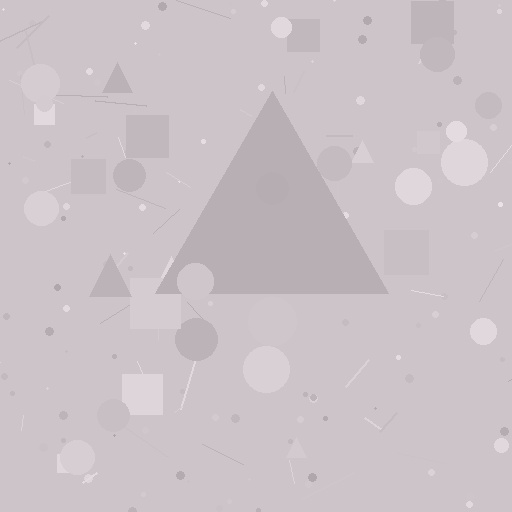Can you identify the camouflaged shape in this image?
The camouflaged shape is a triangle.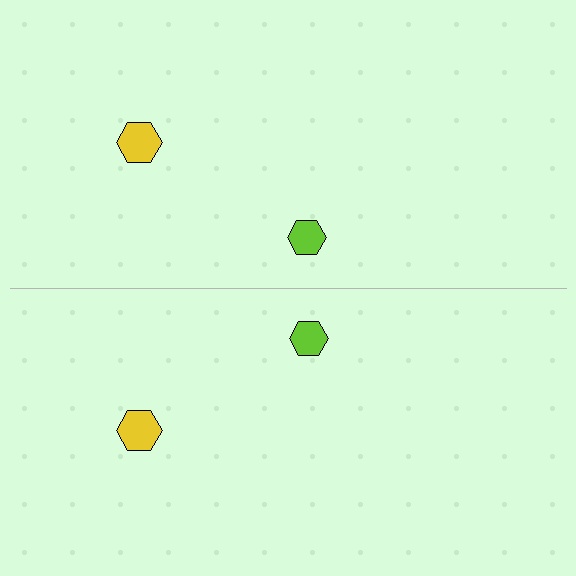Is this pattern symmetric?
Yes, this pattern has bilateral (reflection) symmetry.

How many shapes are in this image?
There are 4 shapes in this image.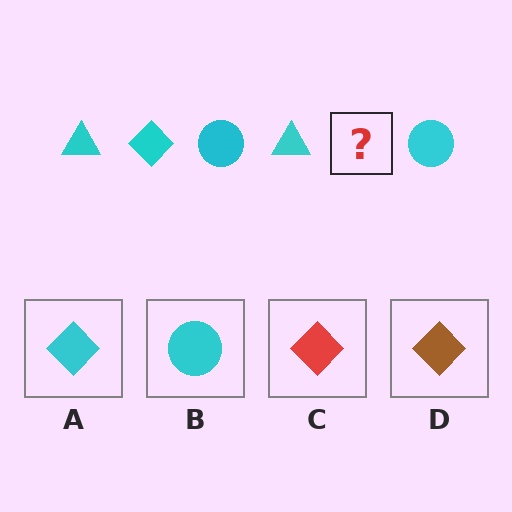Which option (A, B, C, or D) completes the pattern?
A.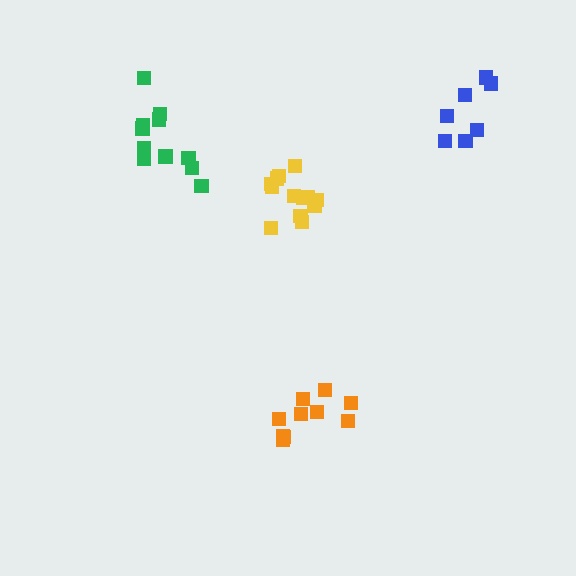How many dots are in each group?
Group 1: 10 dots, Group 2: 13 dots, Group 3: 12 dots, Group 4: 7 dots (42 total).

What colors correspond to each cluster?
The clusters are colored: orange, yellow, green, blue.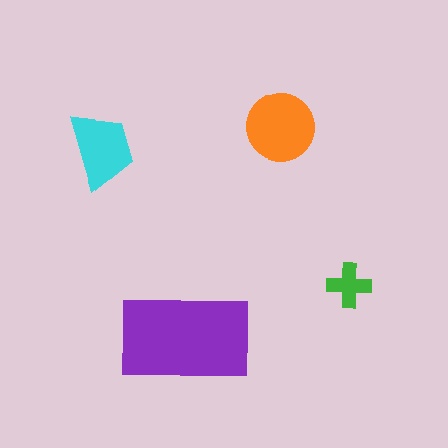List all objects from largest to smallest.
The purple rectangle, the orange circle, the cyan trapezoid, the green cross.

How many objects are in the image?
There are 4 objects in the image.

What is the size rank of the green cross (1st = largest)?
4th.